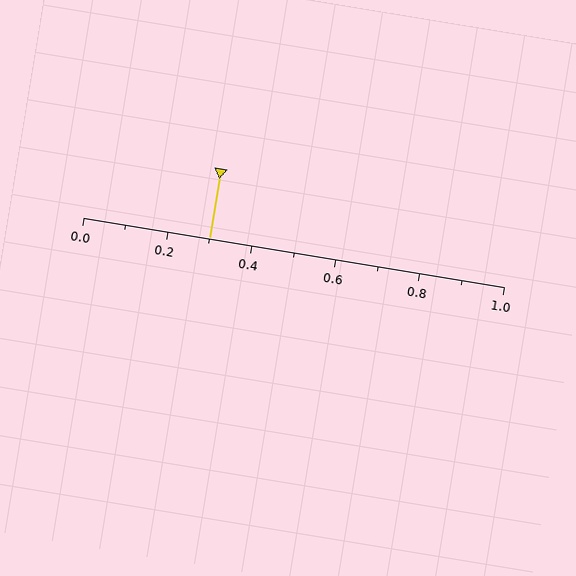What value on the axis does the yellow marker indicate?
The marker indicates approximately 0.3.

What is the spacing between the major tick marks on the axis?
The major ticks are spaced 0.2 apart.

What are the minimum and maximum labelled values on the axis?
The axis runs from 0.0 to 1.0.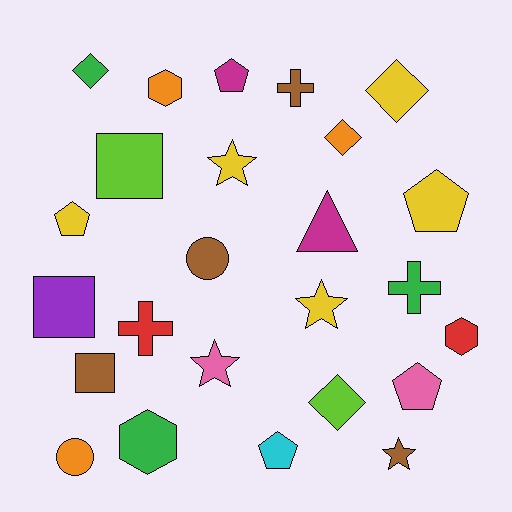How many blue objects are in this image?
There are no blue objects.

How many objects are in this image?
There are 25 objects.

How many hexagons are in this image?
There are 3 hexagons.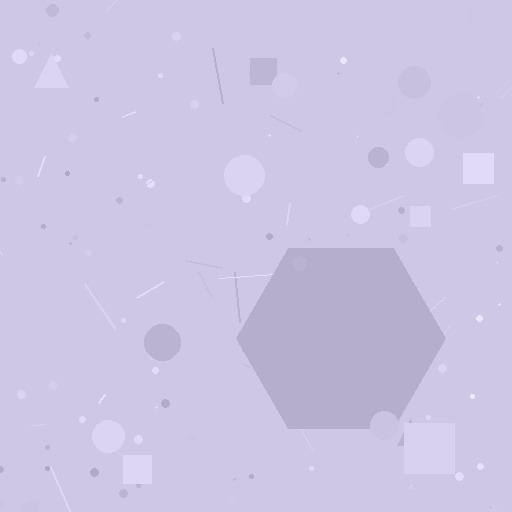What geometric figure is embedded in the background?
A hexagon is embedded in the background.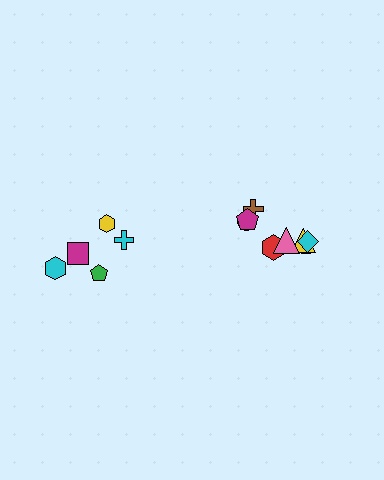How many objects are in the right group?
There are 8 objects.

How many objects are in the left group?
There are 5 objects.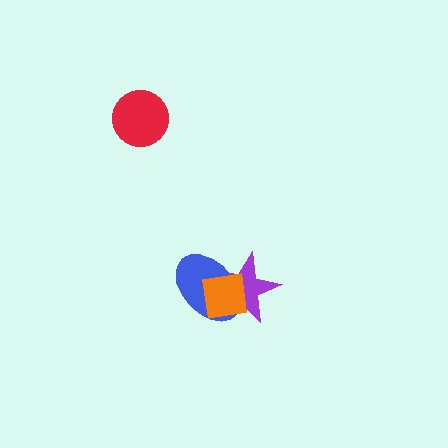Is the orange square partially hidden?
No, no other shape covers it.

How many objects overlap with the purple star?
2 objects overlap with the purple star.